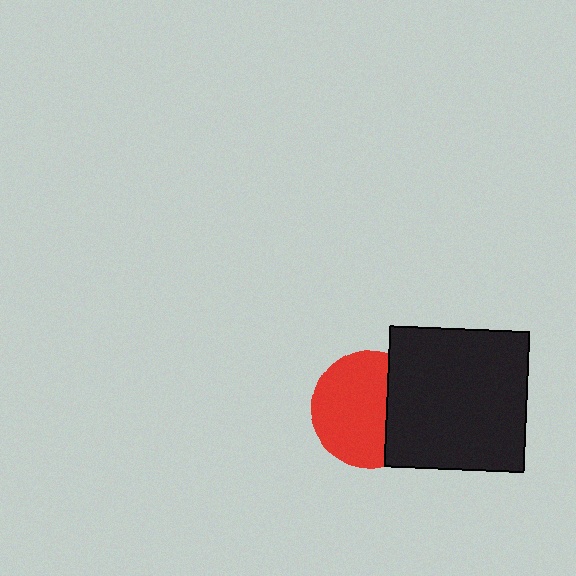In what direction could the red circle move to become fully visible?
The red circle could move left. That would shift it out from behind the black square entirely.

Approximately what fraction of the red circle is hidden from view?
Roughly 32% of the red circle is hidden behind the black square.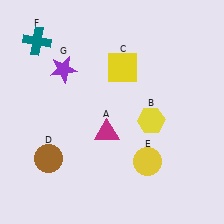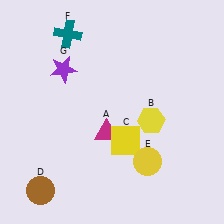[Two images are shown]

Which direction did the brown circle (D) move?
The brown circle (D) moved down.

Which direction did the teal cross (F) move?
The teal cross (F) moved right.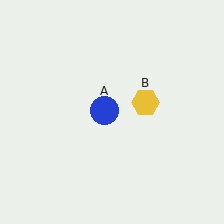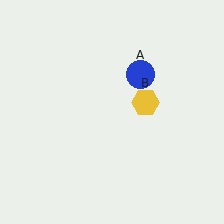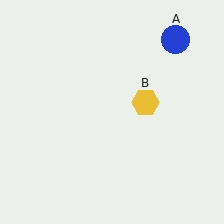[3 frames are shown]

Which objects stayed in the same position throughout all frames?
Yellow hexagon (object B) remained stationary.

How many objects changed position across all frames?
1 object changed position: blue circle (object A).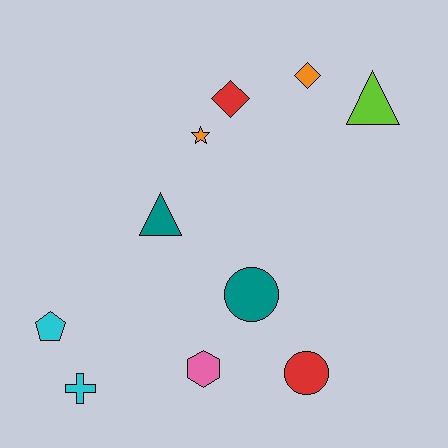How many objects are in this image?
There are 10 objects.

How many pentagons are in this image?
There is 1 pentagon.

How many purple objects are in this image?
There are no purple objects.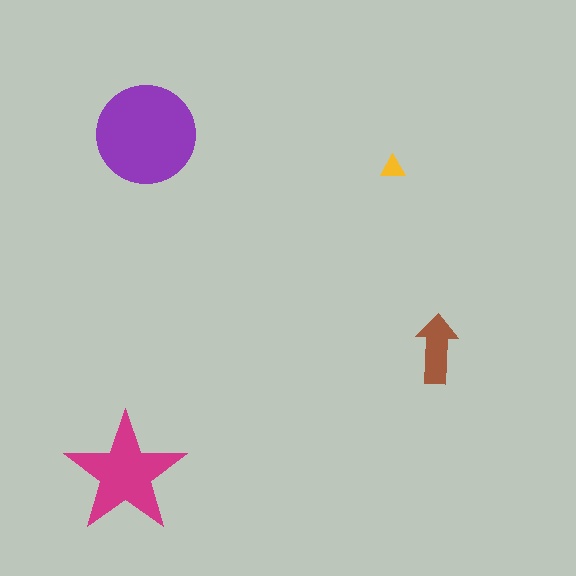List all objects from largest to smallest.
The purple circle, the magenta star, the brown arrow, the yellow triangle.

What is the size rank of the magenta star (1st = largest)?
2nd.